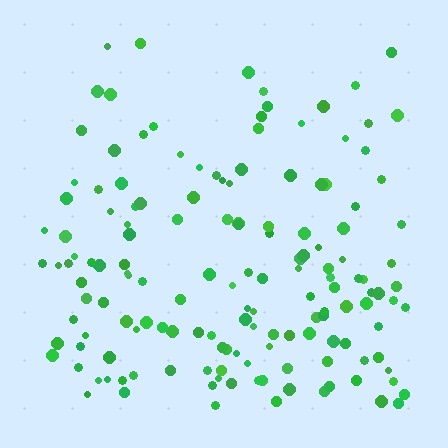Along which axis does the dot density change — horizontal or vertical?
Vertical.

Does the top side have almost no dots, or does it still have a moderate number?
Still a moderate number, just noticeably fewer than the bottom.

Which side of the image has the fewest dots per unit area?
The top.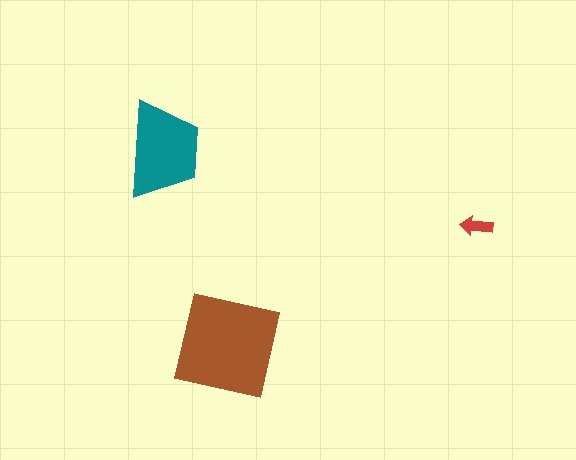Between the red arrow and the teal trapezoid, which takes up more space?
The teal trapezoid.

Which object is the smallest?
The red arrow.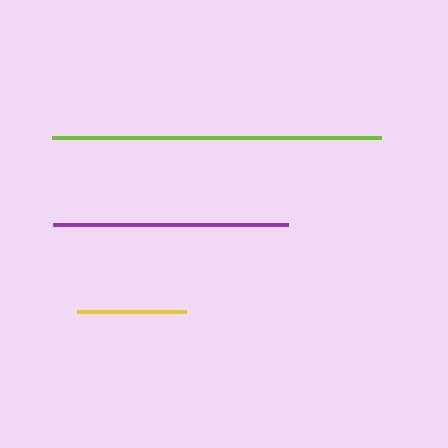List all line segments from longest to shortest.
From longest to shortest: lime, purple, yellow.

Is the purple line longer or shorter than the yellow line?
The purple line is longer than the yellow line.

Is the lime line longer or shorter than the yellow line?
The lime line is longer than the yellow line.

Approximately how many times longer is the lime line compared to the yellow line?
The lime line is approximately 3.0 times the length of the yellow line.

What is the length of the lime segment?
The lime segment is approximately 329 pixels long.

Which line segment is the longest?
The lime line is the longest at approximately 329 pixels.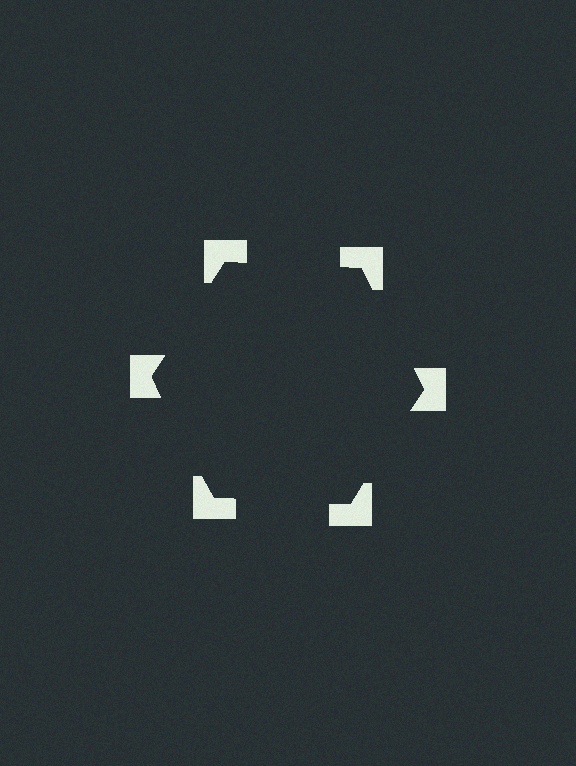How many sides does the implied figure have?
6 sides.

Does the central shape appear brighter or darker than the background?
It typically appears slightly darker than the background, even though no actual brightness change is drawn.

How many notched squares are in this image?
There are 6 — one at each vertex of the illusory hexagon.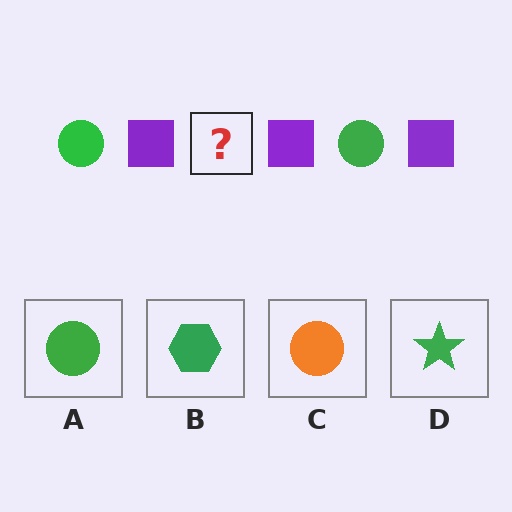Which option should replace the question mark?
Option A.